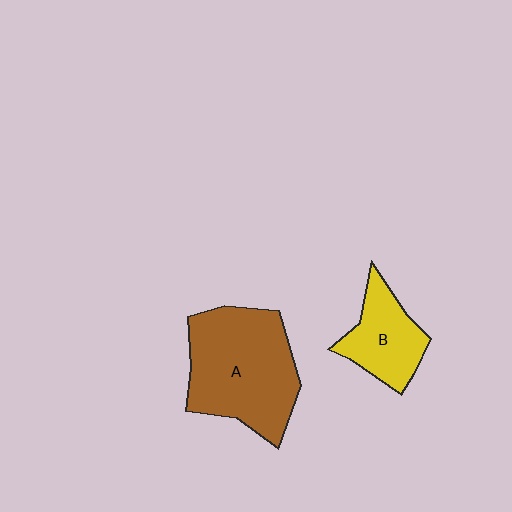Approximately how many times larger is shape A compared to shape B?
Approximately 2.0 times.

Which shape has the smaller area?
Shape B (yellow).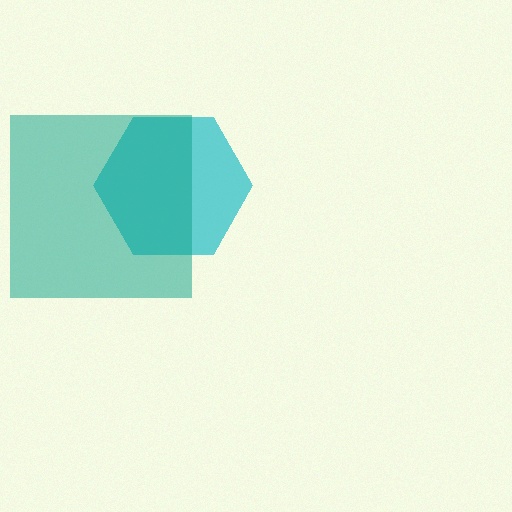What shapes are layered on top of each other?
The layered shapes are: a cyan hexagon, a teal square.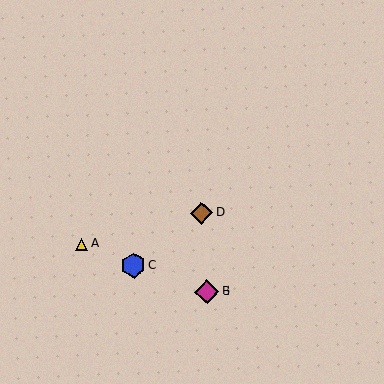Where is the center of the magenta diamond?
The center of the magenta diamond is at (207, 292).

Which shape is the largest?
The blue hexagon (labeled C) is the largest.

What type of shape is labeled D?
Shape D is a brown diamond.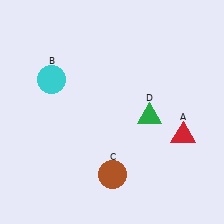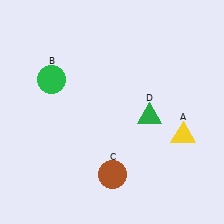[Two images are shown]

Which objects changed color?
A changed from red to yellow. B changed from cyan to green.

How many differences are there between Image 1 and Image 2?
There are 2 differences between the two images.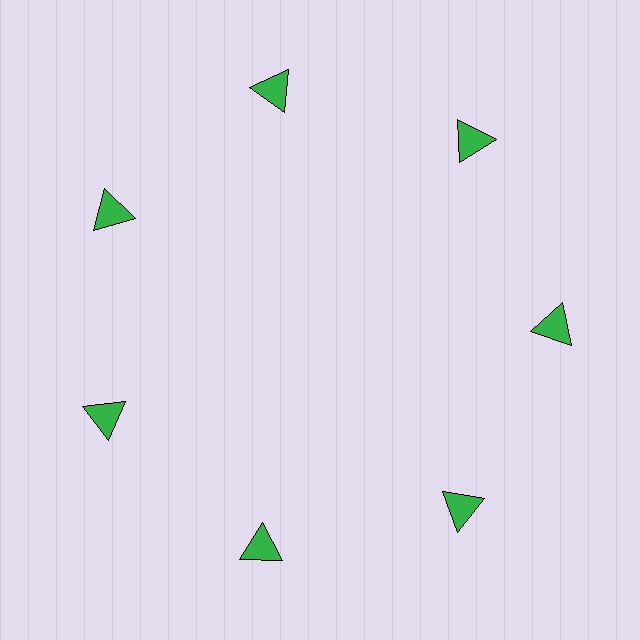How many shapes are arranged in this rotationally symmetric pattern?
There are 7 shapes, arranged in 7 groups of 1.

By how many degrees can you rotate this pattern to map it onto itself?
The pattern maps onto itself every 51 degrees of rotation.